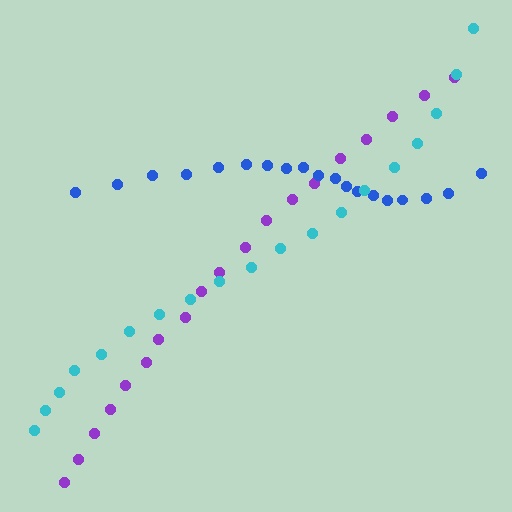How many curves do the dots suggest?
There are 3 distinct paths.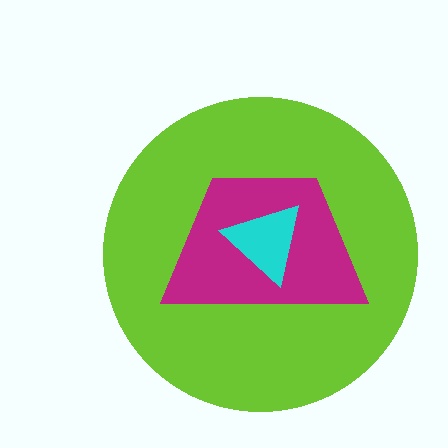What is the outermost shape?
The lime circle.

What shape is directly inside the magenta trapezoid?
The cyan triangle.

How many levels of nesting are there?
3.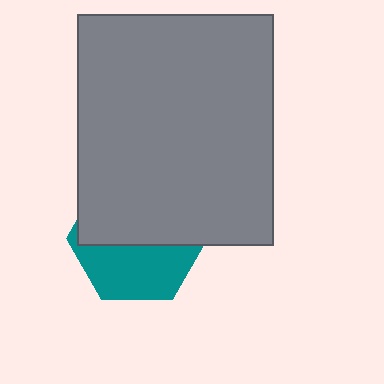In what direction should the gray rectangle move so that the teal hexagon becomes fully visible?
The gray rectangle should move up. That is the shortest direction to clear the overlap and leave the teal hexagon fully visible.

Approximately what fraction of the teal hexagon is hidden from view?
Roughly 56% of the teal hexagon is hidden behind the gray rectangle.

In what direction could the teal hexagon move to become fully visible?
The teal hexagon could move down. That would shift it out from behind the gray rectangle entirely.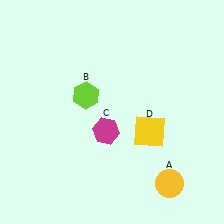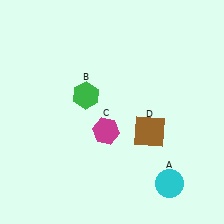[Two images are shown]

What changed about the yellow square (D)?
In Image 1, D is yellow. In Image 2, it changed to brown.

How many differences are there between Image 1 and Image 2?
There are 3 differences between the two images.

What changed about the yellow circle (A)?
In Image 1, A is yellow. In Image 2, it changed to cyan.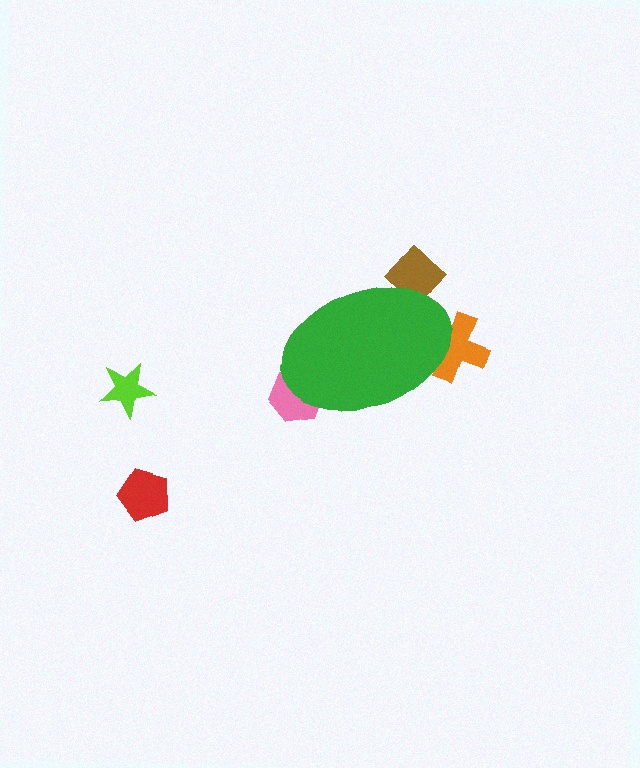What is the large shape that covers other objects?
A green ellipse.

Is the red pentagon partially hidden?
No, the red pentagon is fully visible.